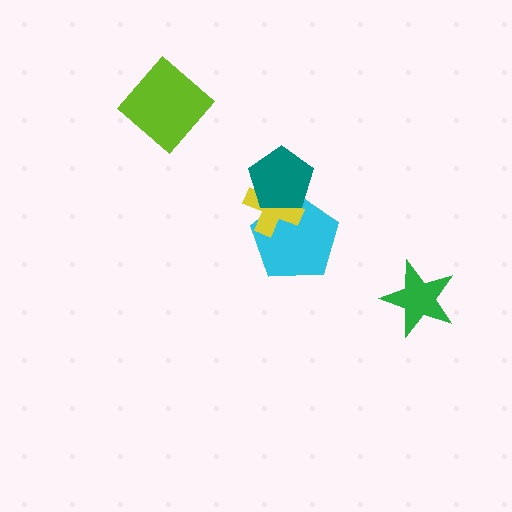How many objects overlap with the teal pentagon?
2 objects overlap with the teal pentagon.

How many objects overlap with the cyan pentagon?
2 objects overlap with the cyan pentagon.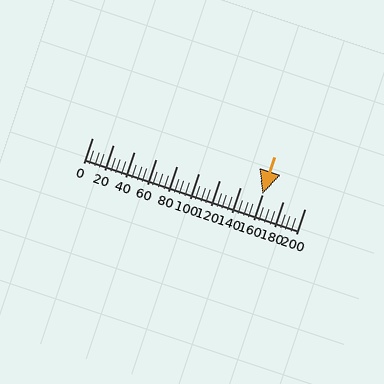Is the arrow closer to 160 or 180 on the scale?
The arrow is closer to 160.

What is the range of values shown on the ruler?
The ruler shows values from 0 to 200.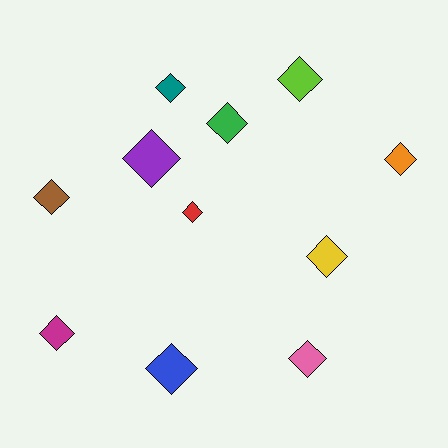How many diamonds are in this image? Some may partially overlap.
There are 11 diamonds.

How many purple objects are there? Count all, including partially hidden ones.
There is 1 purple object.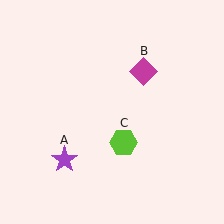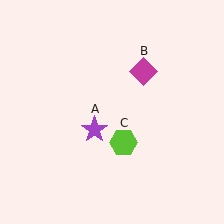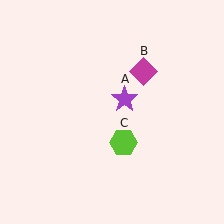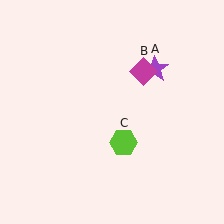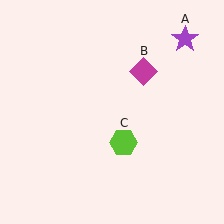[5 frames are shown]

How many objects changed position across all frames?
1 object changed position: purple star (object A).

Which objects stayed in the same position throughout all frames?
Magenta diamond (object B) and lime hexagon (object C) remained stationary.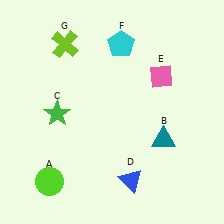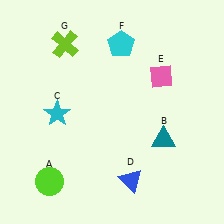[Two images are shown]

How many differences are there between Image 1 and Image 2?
There is 1 difference between the two images.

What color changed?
The star (C) changed from green in Image 1 to cyan in Image 2.